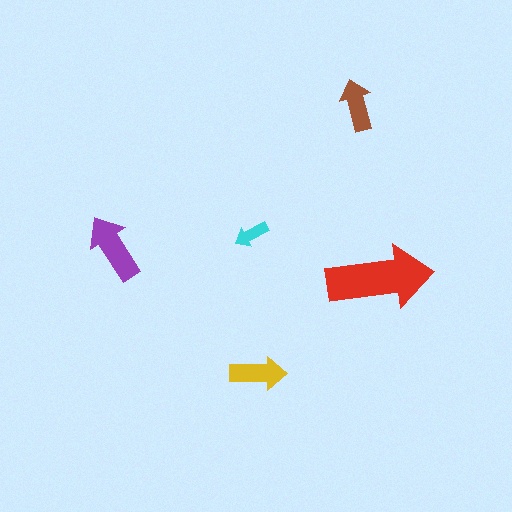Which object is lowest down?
The yellow arrow is bottommost.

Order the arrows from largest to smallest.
the red one, the purple one, the yellow one, the brown one, the cyan one.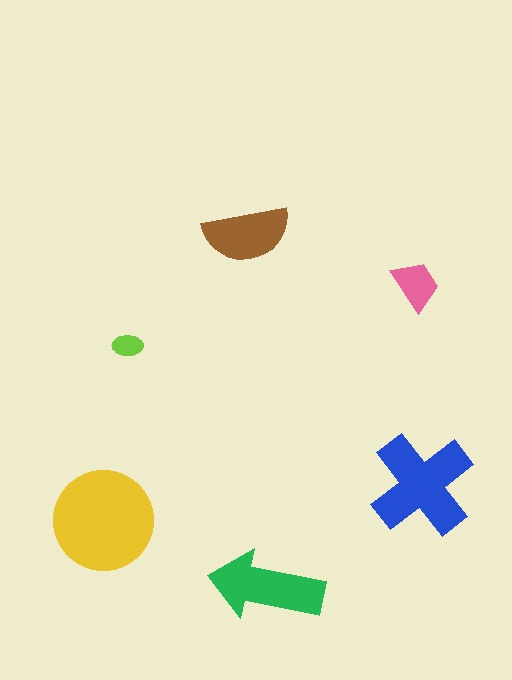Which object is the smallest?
The lime ellipse.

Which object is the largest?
The yellow circle.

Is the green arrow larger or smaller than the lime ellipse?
Larger.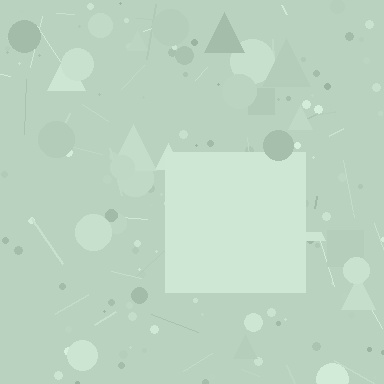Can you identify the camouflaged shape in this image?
The camouflaged shape is a square.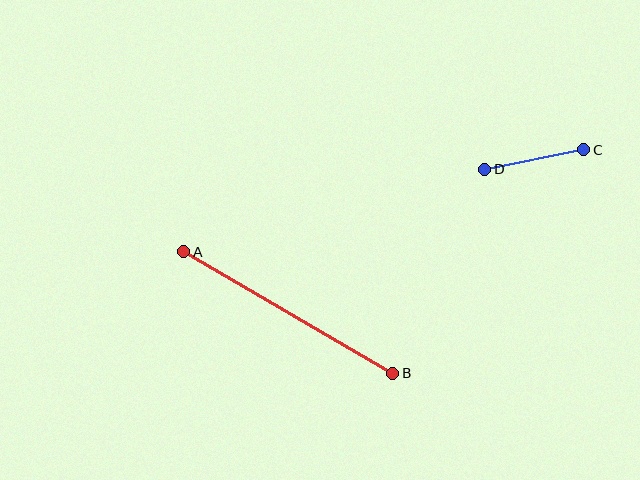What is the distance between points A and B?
The distance is approximately 242 pixels.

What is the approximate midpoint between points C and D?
The midpoint is at approximately (534, 160) pixels.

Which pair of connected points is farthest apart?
Points A and B are farthest apart.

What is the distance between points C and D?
The distance is approximately 100 pixels.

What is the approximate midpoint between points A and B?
The midpoint is at approximately (288, 313) pixels.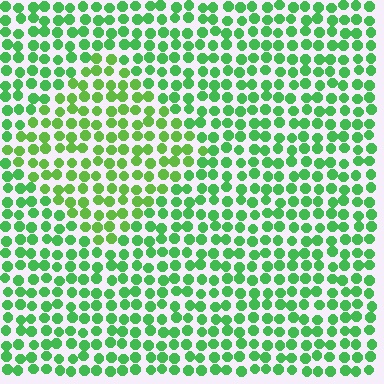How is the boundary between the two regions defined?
The boundary is defined purely by a slight shift in hue (about 23 degrees). Spacing, size, and orientation are identical on both sides.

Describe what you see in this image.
The image is filled with small green elements in a uniform arrangement. A diamond-shaped region is visible where the elements are tinted to a slightly different hue, forming a subtle color boundary.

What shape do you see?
I see a diamond.